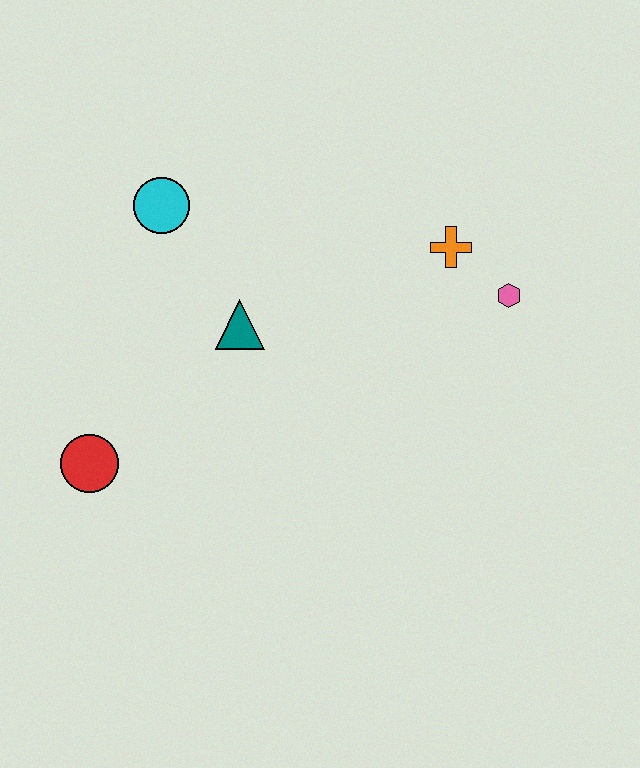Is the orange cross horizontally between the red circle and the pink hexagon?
Yes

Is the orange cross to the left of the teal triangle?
No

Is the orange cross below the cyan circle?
Yes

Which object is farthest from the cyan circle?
The pink hexagon is farthest from the cyan circle.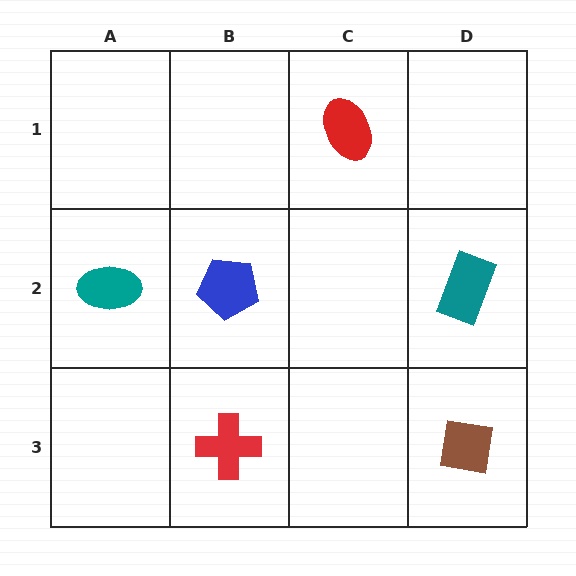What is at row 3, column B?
A red cross.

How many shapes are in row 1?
1 shape.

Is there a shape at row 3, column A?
No, that cell is empty.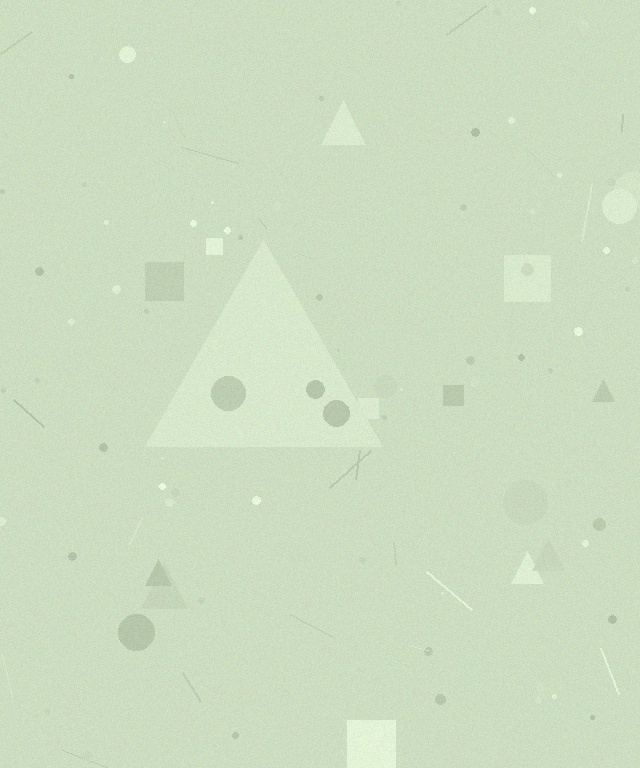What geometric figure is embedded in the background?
A triangle is embedded in the background.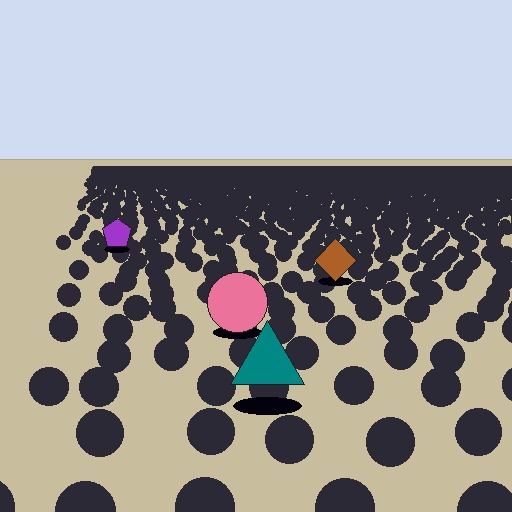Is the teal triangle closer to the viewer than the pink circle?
Yes. The teal triangle is closer — you can tell from the texture gradient: the ground texture is coarser near it.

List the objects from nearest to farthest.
From nearest to farthest: the teal triangle, the pink circle, the brown diamond, the purple pentagon.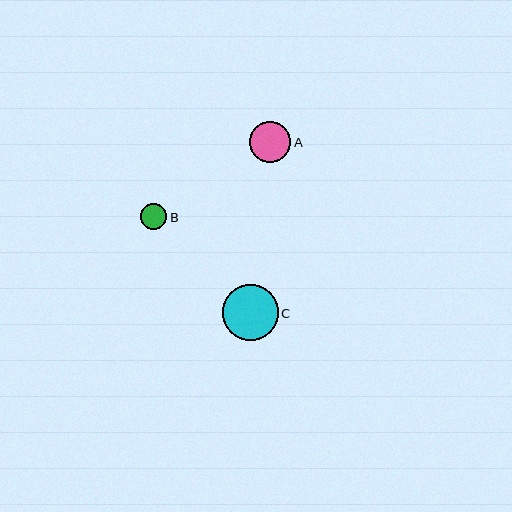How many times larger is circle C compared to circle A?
Circle C is approximately 1.4 times the size of circle A.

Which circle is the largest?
Circle C is the largest with a size of approximately 56 pixels.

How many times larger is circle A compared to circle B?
Circle A is approximately 1.6 times the size of circle B.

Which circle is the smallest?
Circle B is the smallest with a size of approximately 26 pixels.